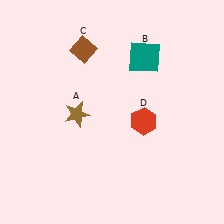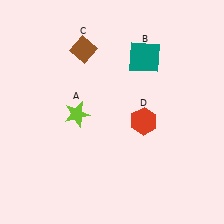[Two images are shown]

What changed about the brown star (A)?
In Image 1, A is brown. In Image 2, it changed to lime.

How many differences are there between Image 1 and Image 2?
There is 1 difference between the two images.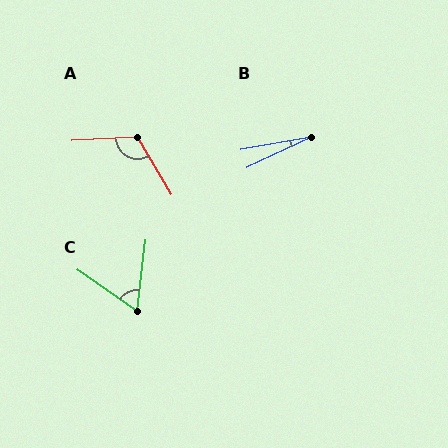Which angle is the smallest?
B, at approximately 15 degrees.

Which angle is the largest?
A, at approximately 118 degrees.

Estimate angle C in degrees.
Approximately 61 degrees.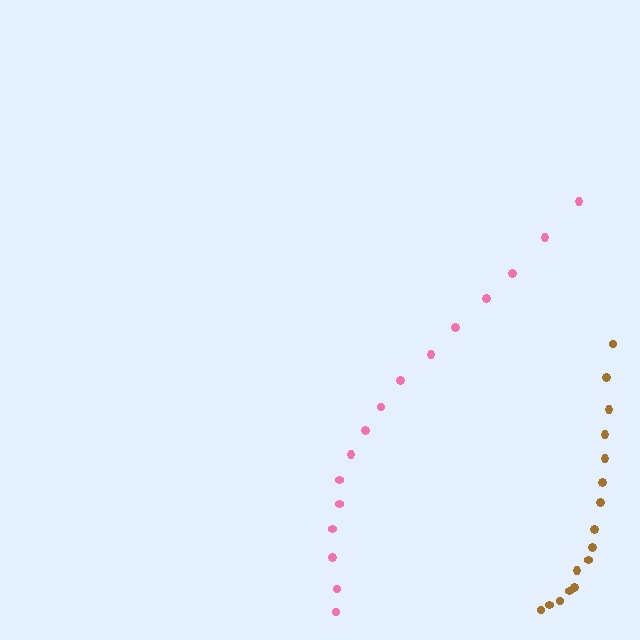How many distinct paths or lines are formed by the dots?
There are 2 distinct paths.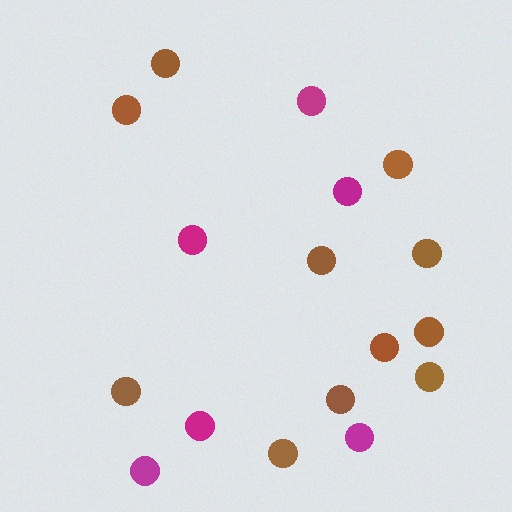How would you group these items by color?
There are 2 groups: one group of brown circles (11) and one group of magenta circles (6).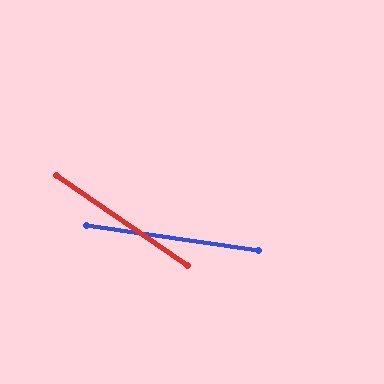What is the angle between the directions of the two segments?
Approximately 26 degrees.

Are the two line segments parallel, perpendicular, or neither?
Neither parallel nor perpendicular — they differ by about 26°.